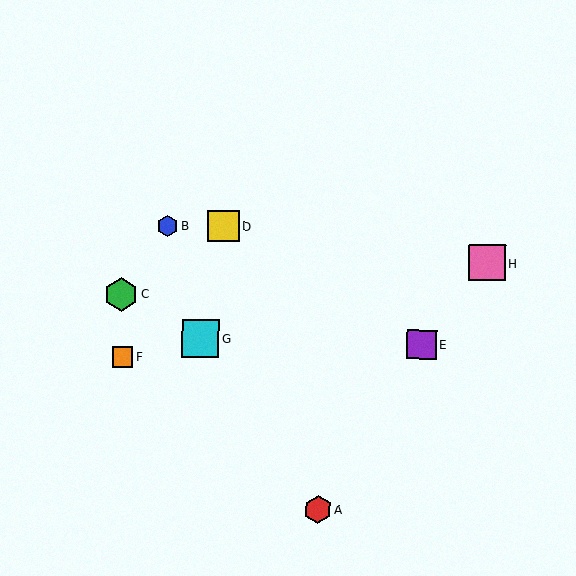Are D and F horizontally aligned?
No, D is at y≈226 and F is at y≈357.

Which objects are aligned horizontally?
Objects B, D are aligned horizontally.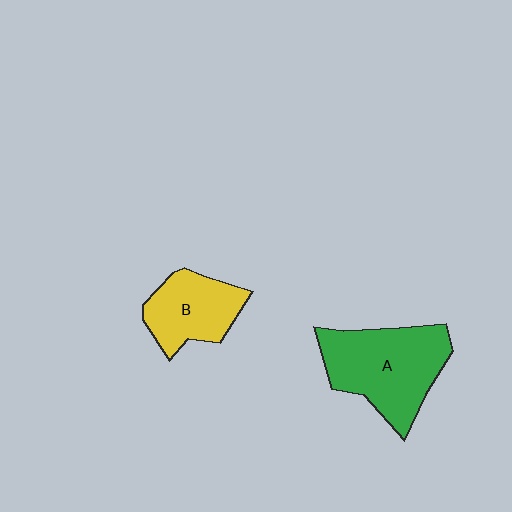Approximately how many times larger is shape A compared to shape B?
Approximately 1.6 times.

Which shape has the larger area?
Shape A (green).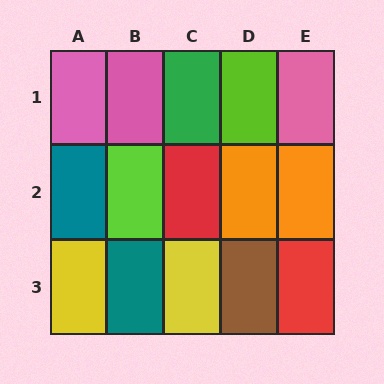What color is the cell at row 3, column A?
Yellow.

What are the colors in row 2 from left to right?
Teal, lime, red, orange, orange.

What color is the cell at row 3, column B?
Teal.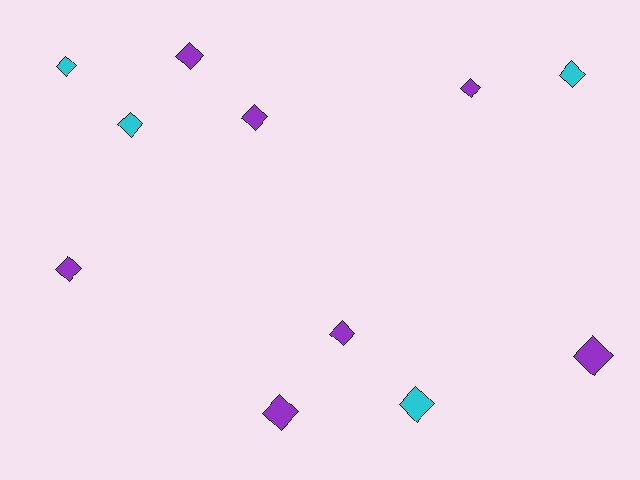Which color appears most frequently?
Purple, with 7 objects.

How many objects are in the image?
There are 11 objects.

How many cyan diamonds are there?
There are 4 cyan diamonds.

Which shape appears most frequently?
Diamond, with 11 objects.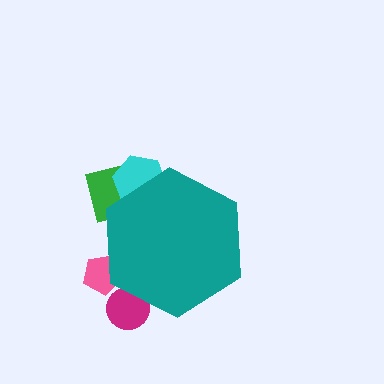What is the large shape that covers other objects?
A teal hexagon.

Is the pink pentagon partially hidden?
Yes, the pink pentagon is partially hidden behind the teal hexagon.